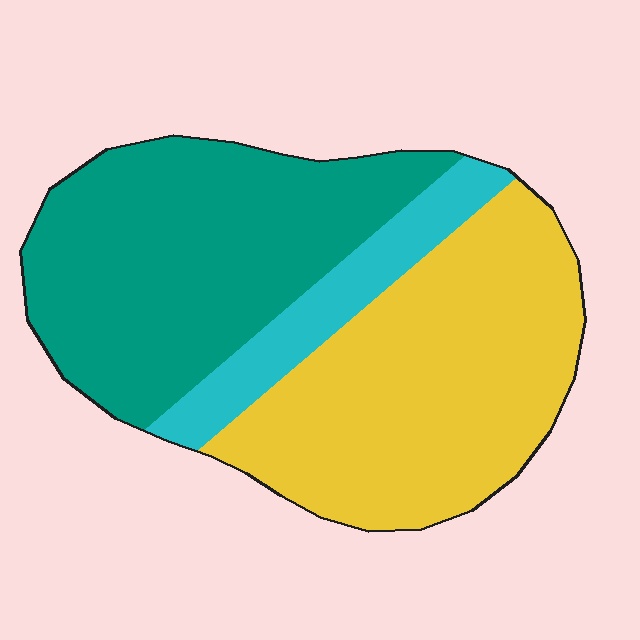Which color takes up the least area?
Cyan, at roughly 15%.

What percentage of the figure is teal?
Teal covers 43% of the figure.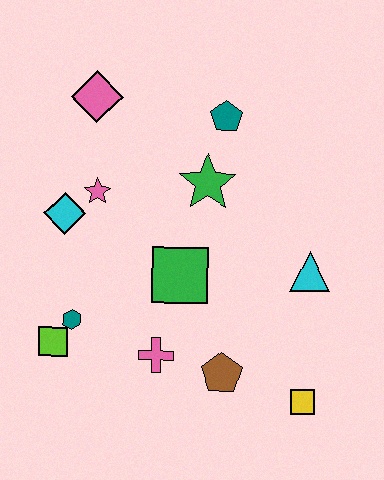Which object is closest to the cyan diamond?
The pink star is closest to the cyan diamond.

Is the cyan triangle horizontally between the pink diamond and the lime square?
No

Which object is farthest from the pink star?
The yellow square is farthest from the pink star.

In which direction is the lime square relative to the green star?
The lime square is below the green star.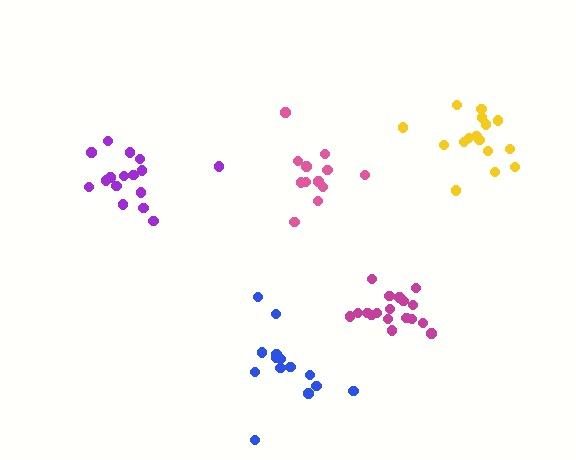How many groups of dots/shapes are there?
There are 5 groups.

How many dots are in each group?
Group 1: 16 dots, Group 2: 16 dots, Group 3: 12 dots, Group 4: 18 dots, Group 5: 14 dots (76 total).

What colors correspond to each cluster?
The clusters are colored: purple, yellow, pink, magenta, blue.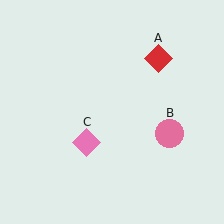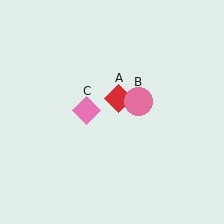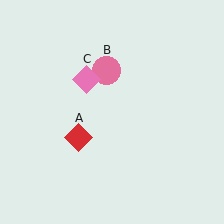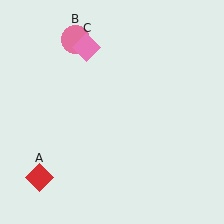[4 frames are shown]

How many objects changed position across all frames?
3 objects changed position: red diamond (object A), pink circle (object B), pink diamond (object C).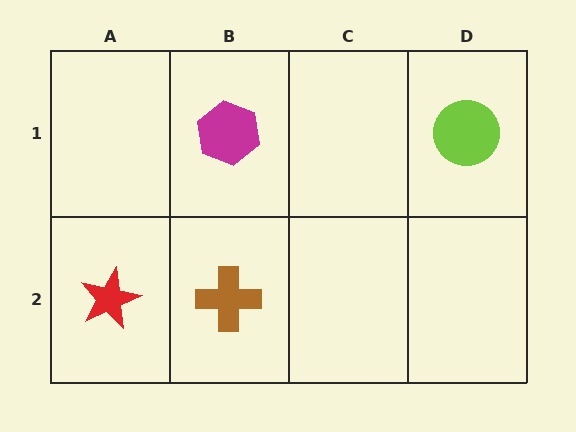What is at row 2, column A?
A red star.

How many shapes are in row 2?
2 shapes.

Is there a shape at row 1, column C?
No, that cell is empty.